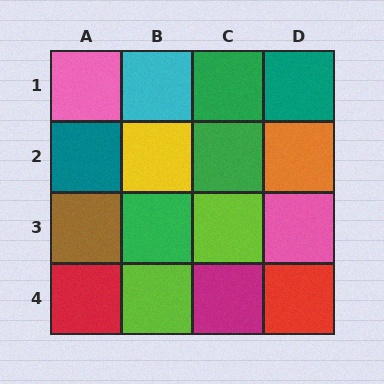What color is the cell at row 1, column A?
Pink.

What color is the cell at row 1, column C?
Green.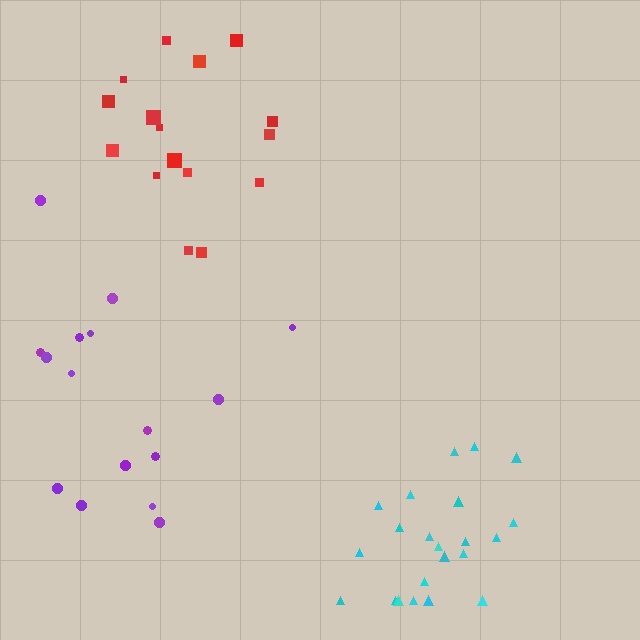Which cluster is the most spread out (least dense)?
Purple.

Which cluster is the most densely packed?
Cyan.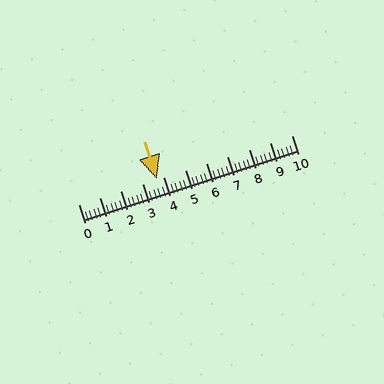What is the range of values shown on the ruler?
The ruler shows values from 0 to 10.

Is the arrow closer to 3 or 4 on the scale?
The arrow is closer to 4.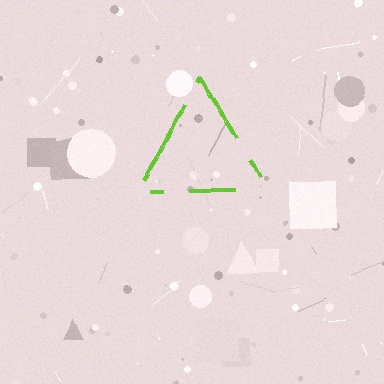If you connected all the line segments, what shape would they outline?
They would outline a triangle.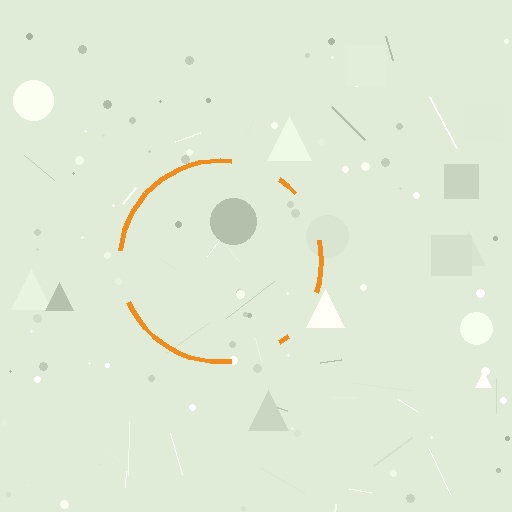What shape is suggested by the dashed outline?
The dashed outline suggests a circle.